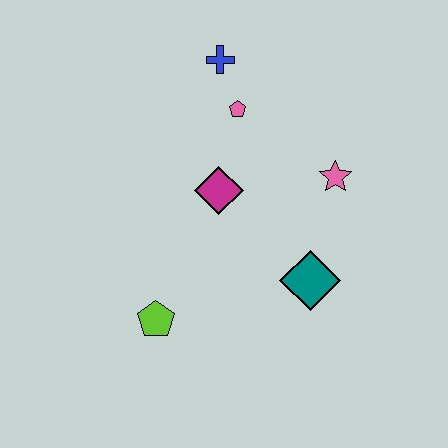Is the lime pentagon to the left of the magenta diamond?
Yes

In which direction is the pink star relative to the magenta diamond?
The pink star is to the right of the magenta diamond.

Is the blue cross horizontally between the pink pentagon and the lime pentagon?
Yes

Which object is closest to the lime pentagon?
The magenta diamond is closest to the lime pentagon.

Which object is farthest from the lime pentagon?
The blue cross is farthest from the lime pentagon.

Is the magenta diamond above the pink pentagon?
No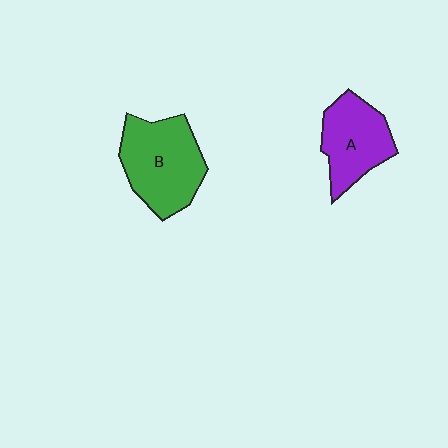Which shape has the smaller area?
Shape A (purple).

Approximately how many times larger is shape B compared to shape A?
Approximately 1.3 times.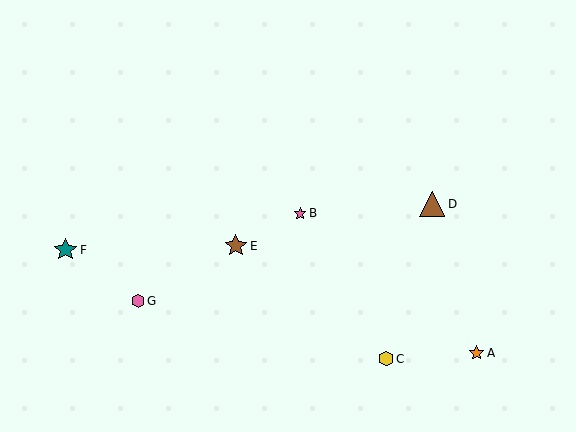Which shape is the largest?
The brown triangle (labeled D) is the largest.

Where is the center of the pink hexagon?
The center of the pink hexagon is at (138, 301).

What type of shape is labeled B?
Shape B is a pink star.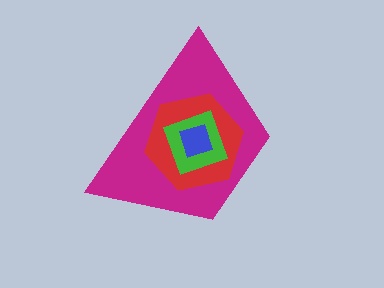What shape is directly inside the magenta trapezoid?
The red hexagon.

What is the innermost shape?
The blue diamond.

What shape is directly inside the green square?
The blue diamond.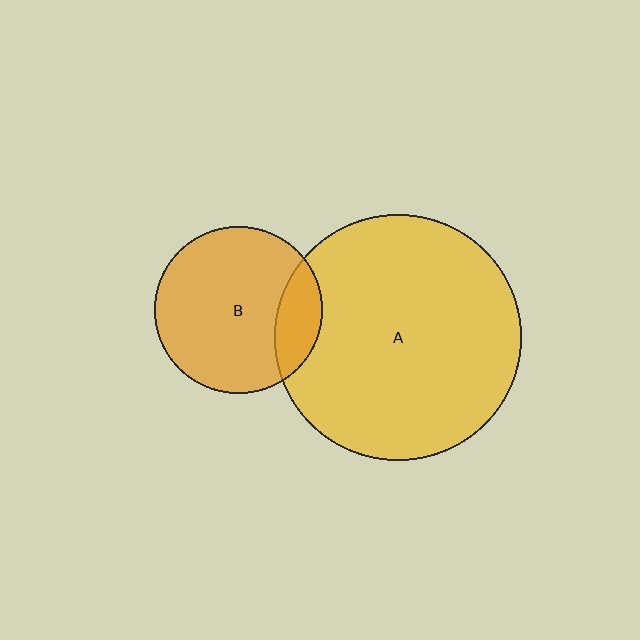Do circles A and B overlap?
Yes.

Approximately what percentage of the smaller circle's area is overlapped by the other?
Approximately 20%.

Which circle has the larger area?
Circle A (yellow).